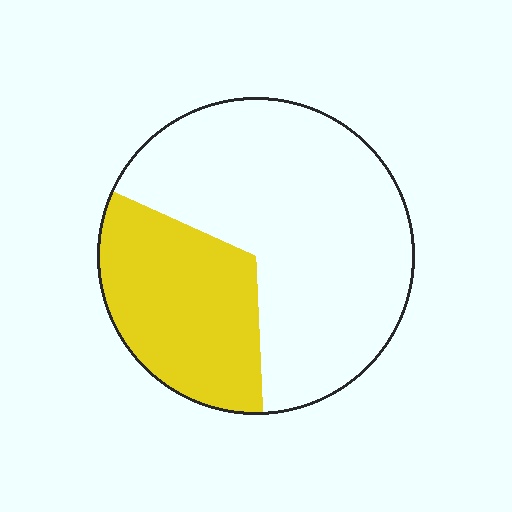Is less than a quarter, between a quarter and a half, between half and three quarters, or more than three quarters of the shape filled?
Between a quarter and a half.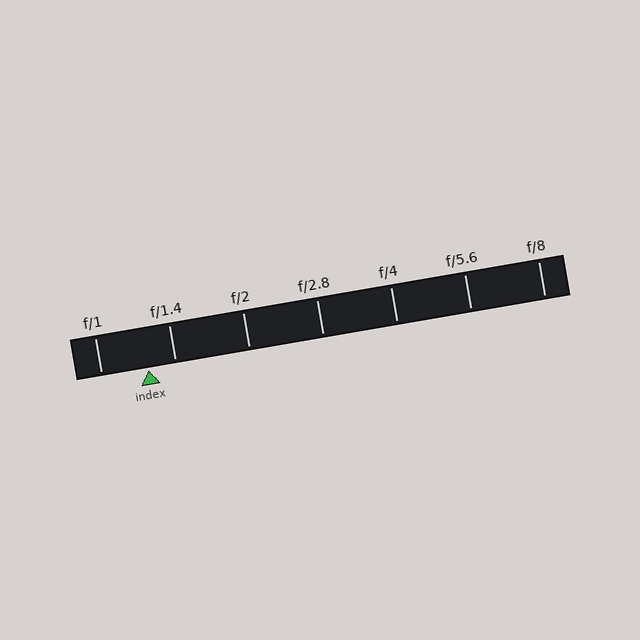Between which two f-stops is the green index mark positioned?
The index mark is between f/1 and f/1.4.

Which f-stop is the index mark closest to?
The index mark is closest to f/1.4.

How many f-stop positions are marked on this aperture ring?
There are 7 f-stop positions marked.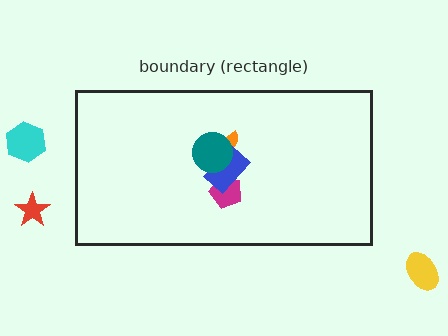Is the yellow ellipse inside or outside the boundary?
Outside.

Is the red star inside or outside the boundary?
Outside.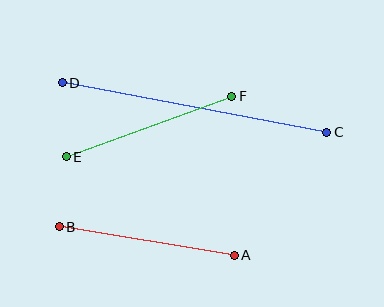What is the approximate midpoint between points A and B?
The midpoint is at approximately (147, 241) pixels.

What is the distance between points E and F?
The distance is approximately 176 pixels.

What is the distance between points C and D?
The distance is approximately 269 pixels.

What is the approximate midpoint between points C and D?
The midpoint is at approximately (195, 108) pixels.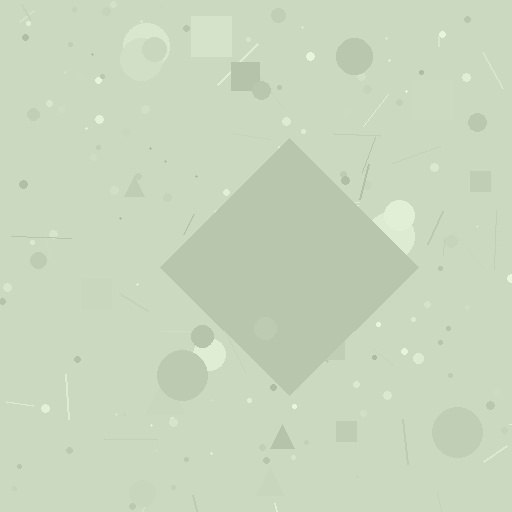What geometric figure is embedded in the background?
A diamond is embedded in the background.